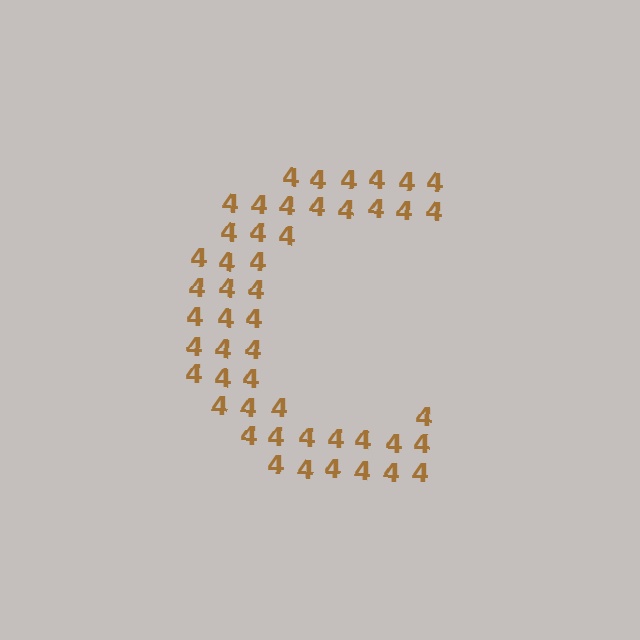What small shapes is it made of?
It is made of small digit 4's.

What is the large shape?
The large shape is the letter C.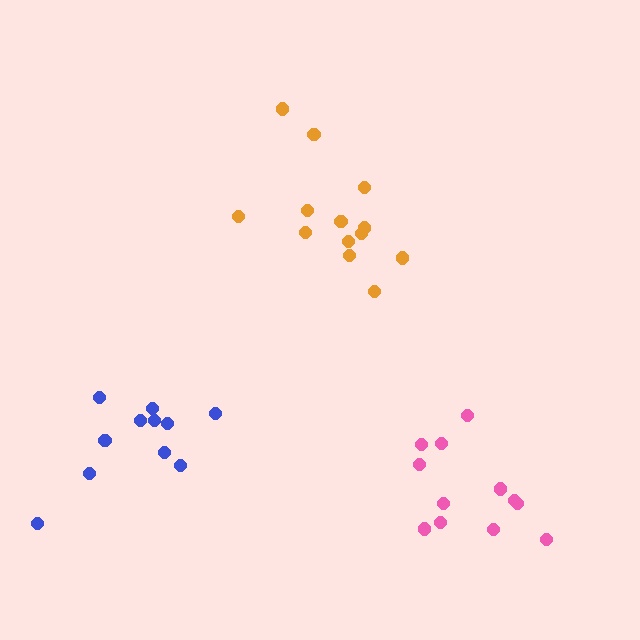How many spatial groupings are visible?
There are 3 spatial groupings.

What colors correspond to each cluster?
The clusters are colored: orange, pink, blue.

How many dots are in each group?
Group 1: 13 dots, Group 2: 12 dots, Group 3: 11 dots (36 total).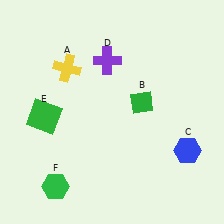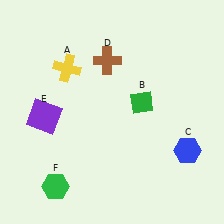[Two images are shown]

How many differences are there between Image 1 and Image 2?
There are 2 differences between the two images.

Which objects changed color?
D changed from purple to brown. E changed from green to purple.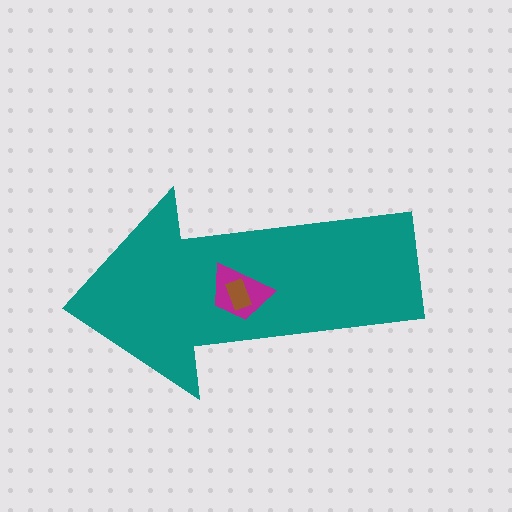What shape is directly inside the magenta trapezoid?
The brown rectangle.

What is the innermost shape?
The brown rectangle.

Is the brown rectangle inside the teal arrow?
Yes.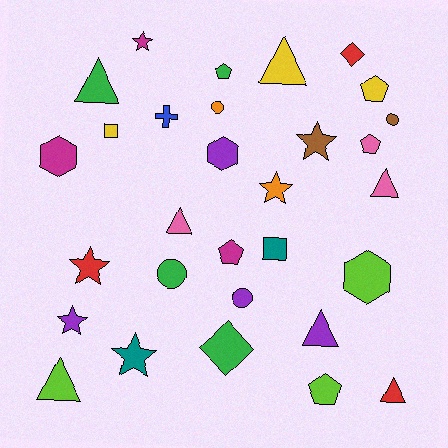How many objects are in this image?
There are 30 objects.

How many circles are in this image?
There are 4 circles.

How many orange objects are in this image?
There are 2 orange objects.